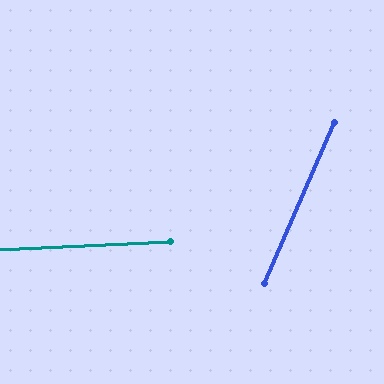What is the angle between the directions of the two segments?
Approximately 64 degrees.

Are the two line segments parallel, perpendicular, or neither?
Neither parallel nor perpendicular — they differ by about 64°.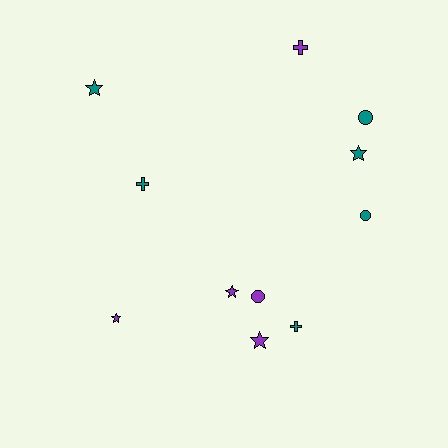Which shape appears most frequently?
Star, with 5 objects.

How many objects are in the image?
There are 11 objects.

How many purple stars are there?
There are 3 purple stars.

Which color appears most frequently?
Teal, with 6 objects.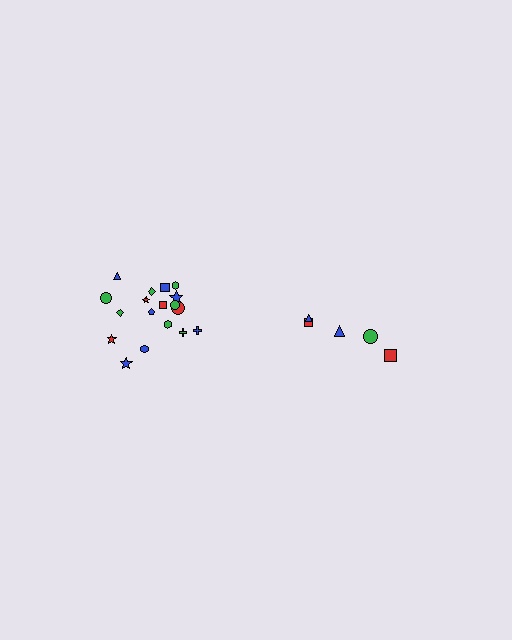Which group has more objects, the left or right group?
The left group.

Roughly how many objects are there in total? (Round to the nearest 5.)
Roughly 25 objects in total.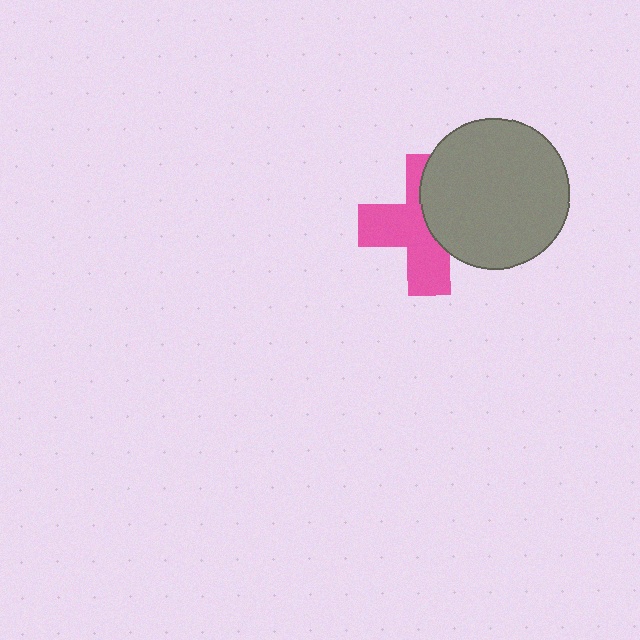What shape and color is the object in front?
The object in front is a gray circle.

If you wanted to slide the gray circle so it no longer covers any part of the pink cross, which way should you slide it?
Slide it right — that is the most direct way to separate the two shapes.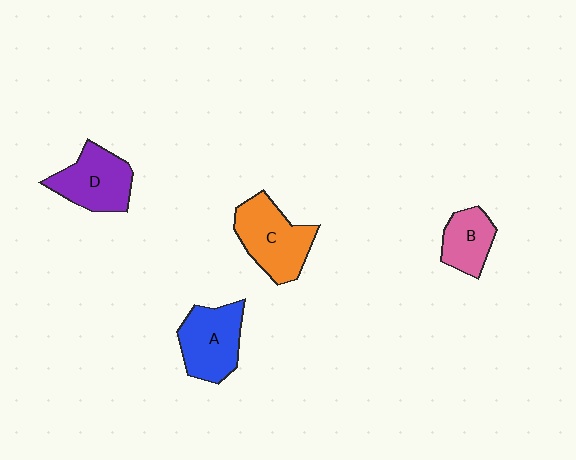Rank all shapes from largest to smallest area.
From largest to smallest: C (orange), A (blue), D (purple), B (pink).